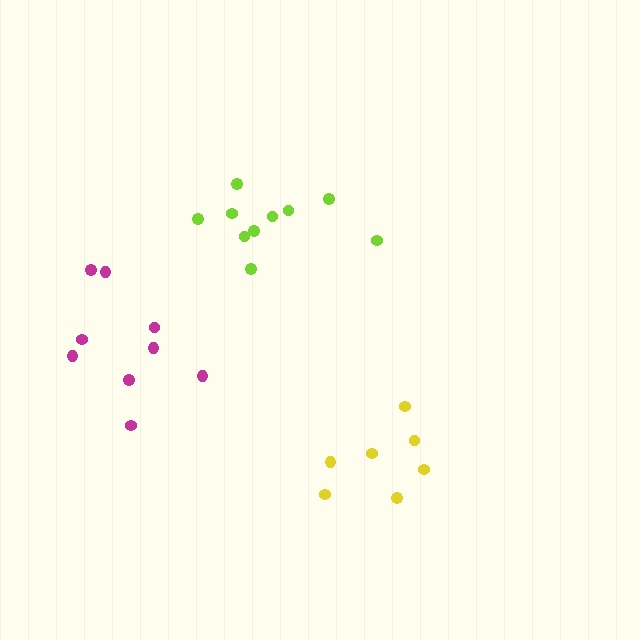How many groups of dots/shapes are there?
There are 3 groups.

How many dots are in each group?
Group 1: 9 dots, Group 2: 10 dots, Group 3: 7 dots (26 total).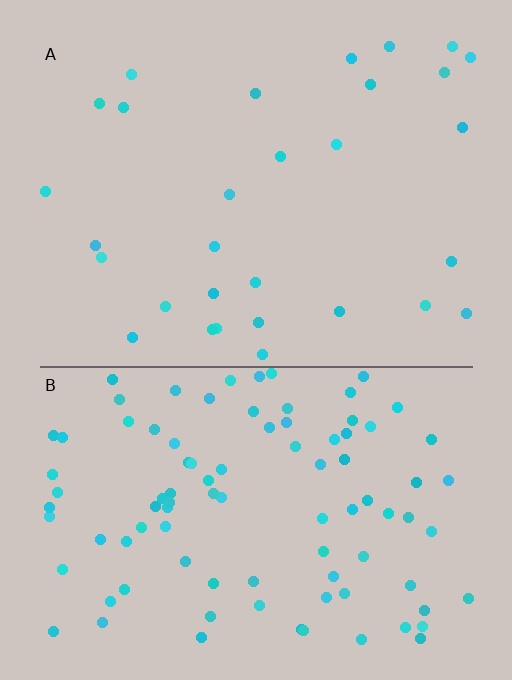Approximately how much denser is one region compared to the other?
Approximately 3.1× — region B over region A.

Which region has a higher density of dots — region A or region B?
B (the bottom).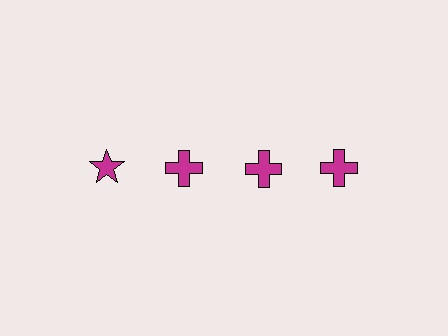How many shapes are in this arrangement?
There are 4 shapes arranged in a grid pattern.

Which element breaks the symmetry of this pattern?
The magenta star in the top row, leftmost column breaks the symmetry. All other shapes are magenta crosses.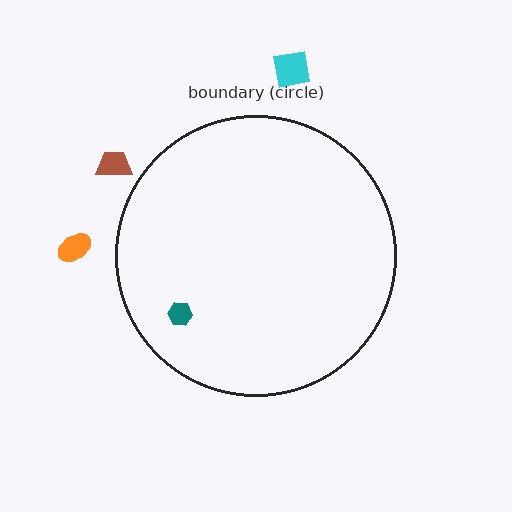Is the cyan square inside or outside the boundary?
Outside.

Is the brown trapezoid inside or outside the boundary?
Outside.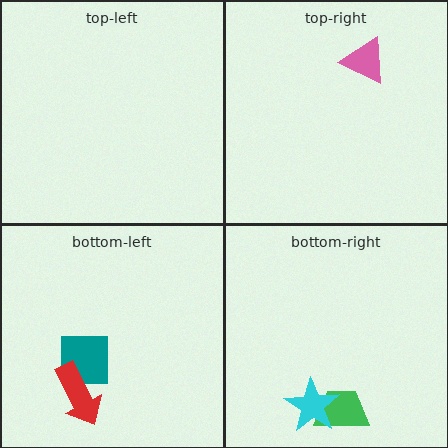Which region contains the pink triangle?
The top-right region.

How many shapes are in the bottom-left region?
2.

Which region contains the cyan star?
The bottom-right region.